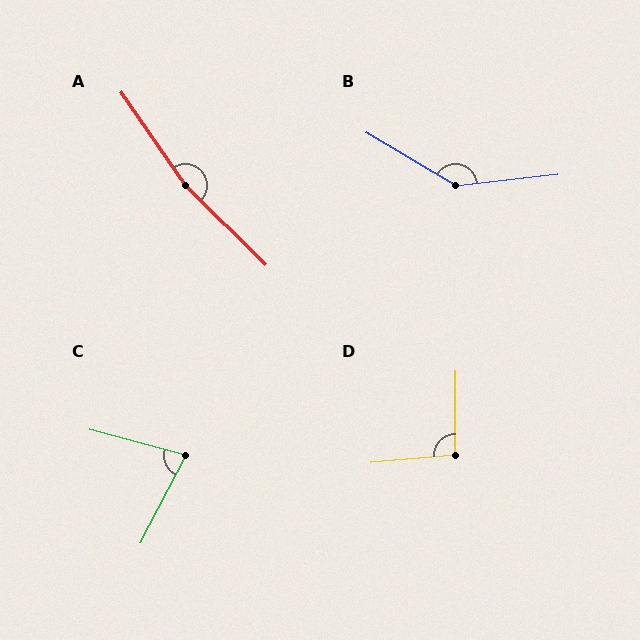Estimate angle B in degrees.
Approximately 143 degrees.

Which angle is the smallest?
C, at approximately 77 degrees.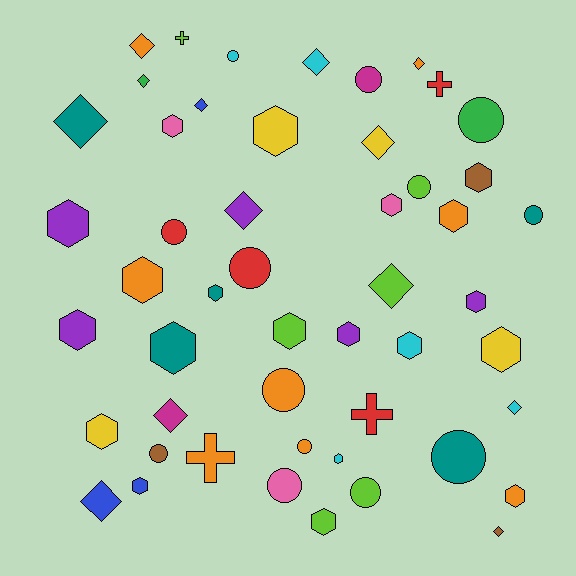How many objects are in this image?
There are 50 objects.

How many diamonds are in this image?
There are 13 diamonds.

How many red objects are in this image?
There are 4 red objects.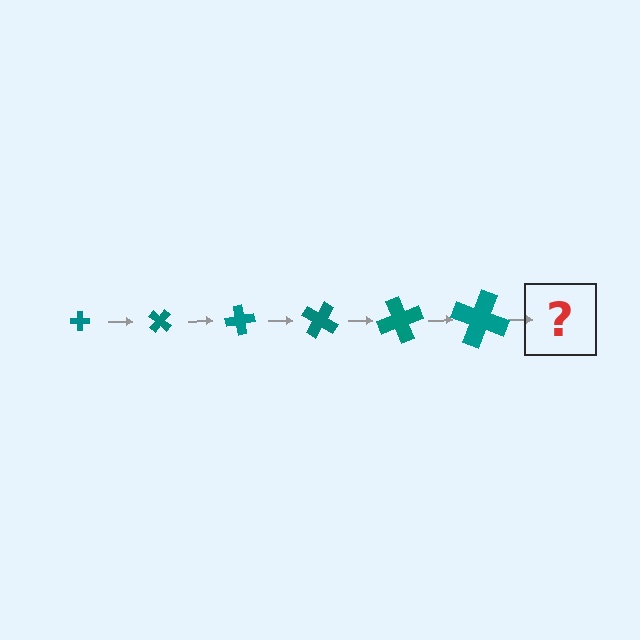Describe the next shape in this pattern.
It should be a cross, larger than the previous one and rotated 240 degrees from the start.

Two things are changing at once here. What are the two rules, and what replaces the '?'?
The two rules are that the cross grows larger each step and it rotates 40 degrees each step. The '?' should be a cross, larger than the previous one and rotated 240 degrees from the start.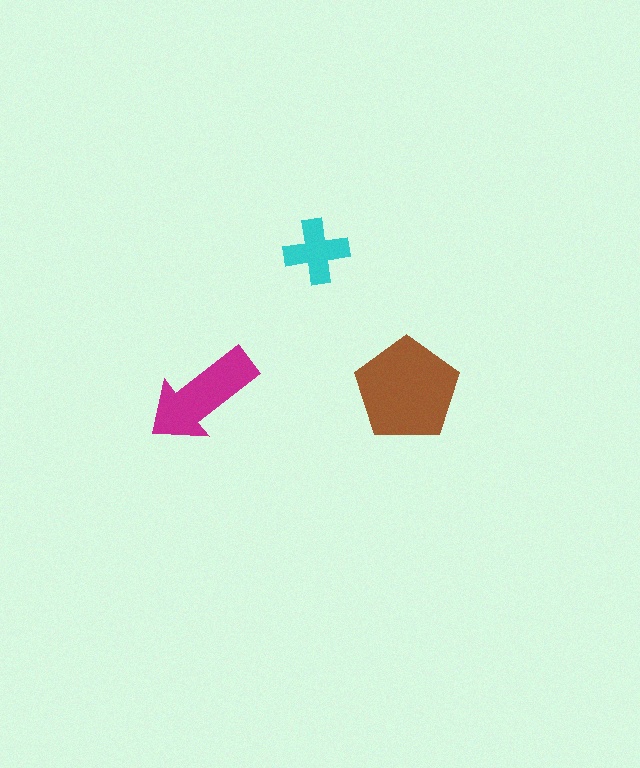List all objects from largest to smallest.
The brown pentagon, the magenta arrow, the cyan cross.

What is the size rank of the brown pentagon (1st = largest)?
1st.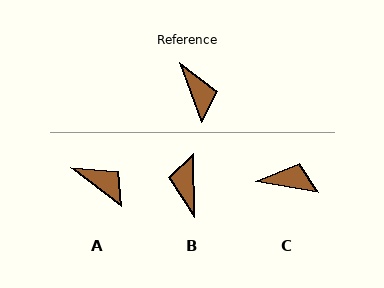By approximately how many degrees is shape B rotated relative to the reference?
Approximately 162 degrees counter-clockwise.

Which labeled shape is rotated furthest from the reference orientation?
B, about 162 degrees away.